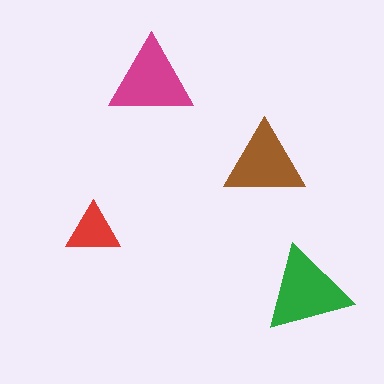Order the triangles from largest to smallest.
the green one, the magenta one, the brown one, the red one.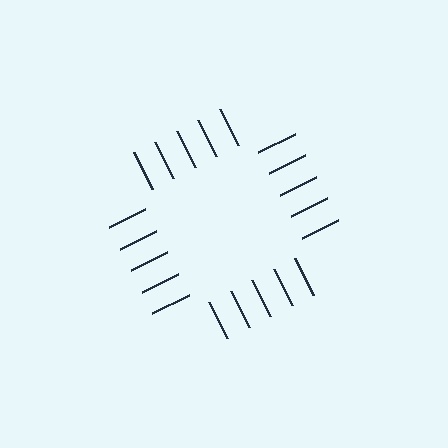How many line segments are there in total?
20 — 5 along each of the 4 edges.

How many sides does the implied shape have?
4 sides — the line-ends trace a square.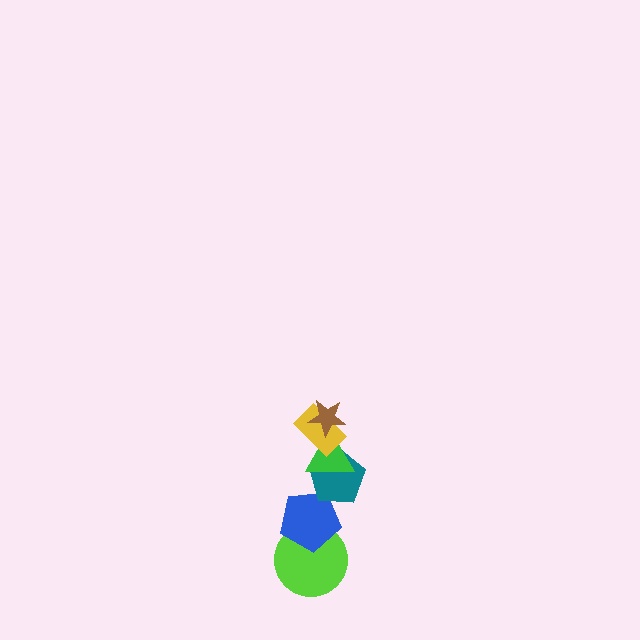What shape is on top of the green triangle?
The yellow rectangle is on top of the green triangle.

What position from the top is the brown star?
The brown star is 1st from the top.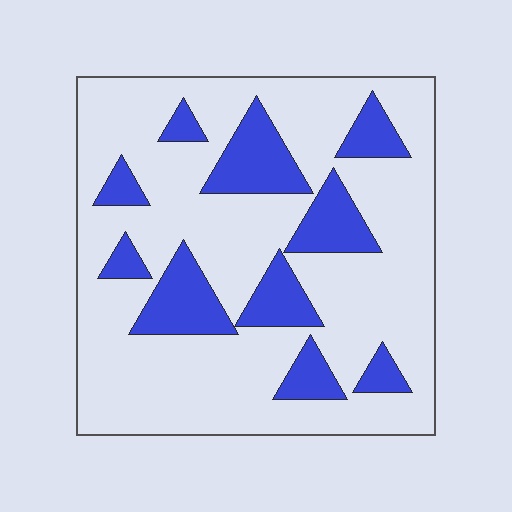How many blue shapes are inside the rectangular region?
10.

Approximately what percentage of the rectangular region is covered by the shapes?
Approximately 25%.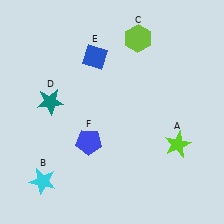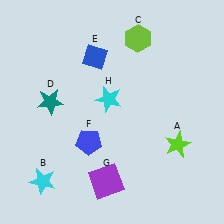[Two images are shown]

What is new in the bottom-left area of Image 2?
A purple square (G) was added in the bottom-left area of Image 2.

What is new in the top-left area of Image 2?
A cyan star (H) was added in the top-left area of Image 2.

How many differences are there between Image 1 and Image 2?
There are 2 differences between the two images.